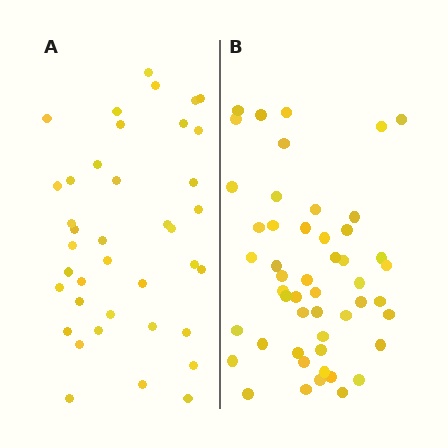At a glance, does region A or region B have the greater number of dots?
Region B (the right region) has more dots.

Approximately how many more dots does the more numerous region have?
Region B has roughly 12 or so more dots than region A.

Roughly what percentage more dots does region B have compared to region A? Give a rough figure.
About 30% more.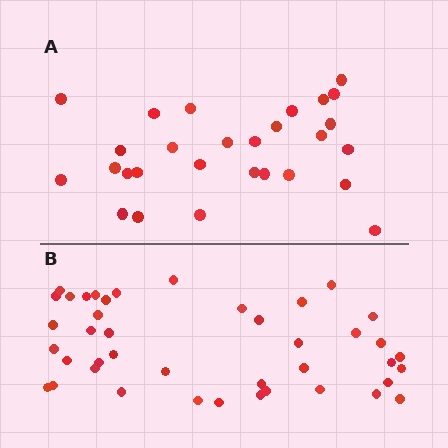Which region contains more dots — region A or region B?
Region B (the bottom region) has more dots.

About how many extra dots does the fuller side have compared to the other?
Region B has approximately 15 more dots than region A.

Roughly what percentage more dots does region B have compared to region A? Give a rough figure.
About 50% more.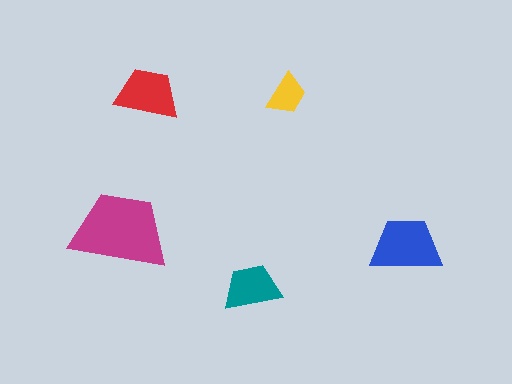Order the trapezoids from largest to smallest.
the magenta one, the blue one, the red one, the teal one, the yellow one.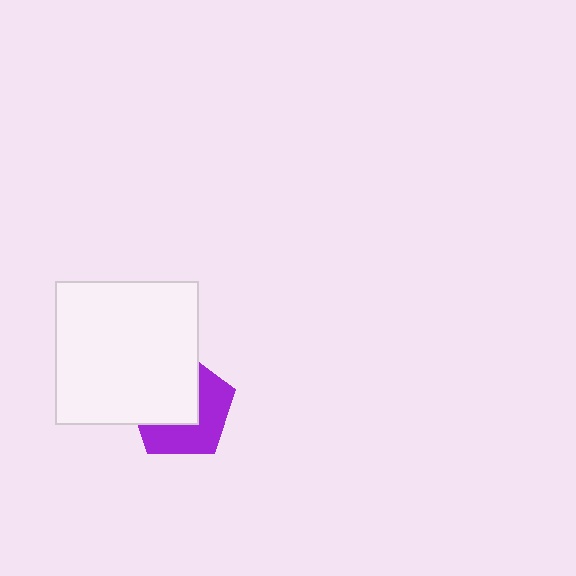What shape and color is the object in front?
The object in front is a white square.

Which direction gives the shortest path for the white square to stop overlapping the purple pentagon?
Moving toward the upper-left gives the shortest separation.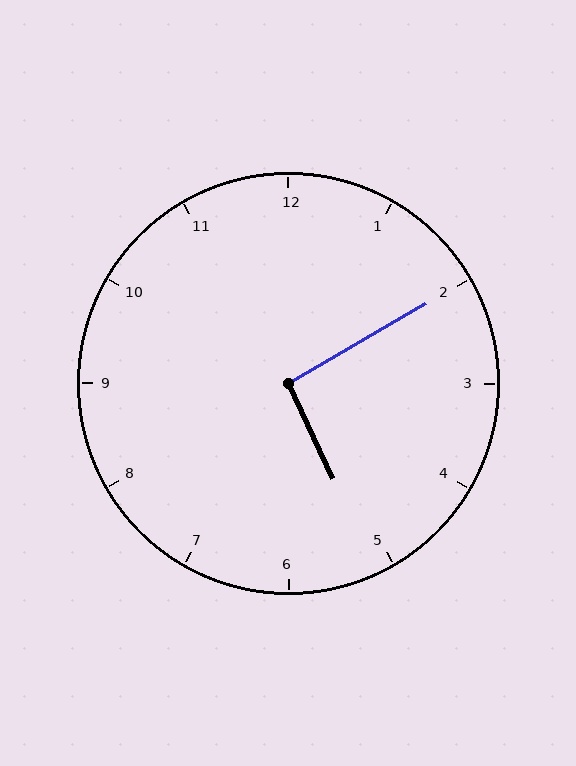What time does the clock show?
5:10.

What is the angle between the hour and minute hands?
Approximately 95 degrees.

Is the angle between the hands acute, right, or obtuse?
It is right.